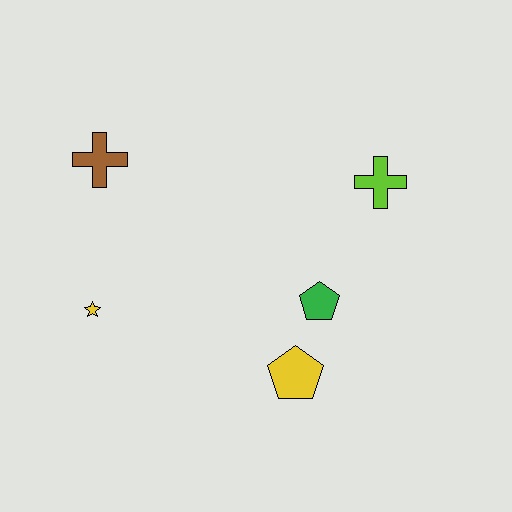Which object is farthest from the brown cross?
The yellow pentagon is farthest from the brown cross.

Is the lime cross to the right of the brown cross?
Yes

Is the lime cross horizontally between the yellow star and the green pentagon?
No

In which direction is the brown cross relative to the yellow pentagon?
The brown cross is above the yellow pentagon.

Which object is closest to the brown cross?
The yellow star is closest to the brown cross.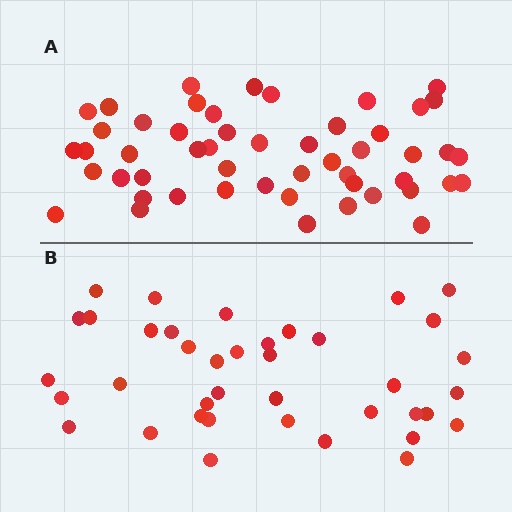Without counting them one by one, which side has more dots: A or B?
Region A (the top region) has more dots.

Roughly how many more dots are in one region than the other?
Region A has roughly 12 or so more dots than region B.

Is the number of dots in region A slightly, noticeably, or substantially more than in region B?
Region A has noticeably more, but not dramatically so. The ratio is roughly 1.3 to 1.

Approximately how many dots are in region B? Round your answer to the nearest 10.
About 40 dots. (The exact count is 39, which rounds to 40.)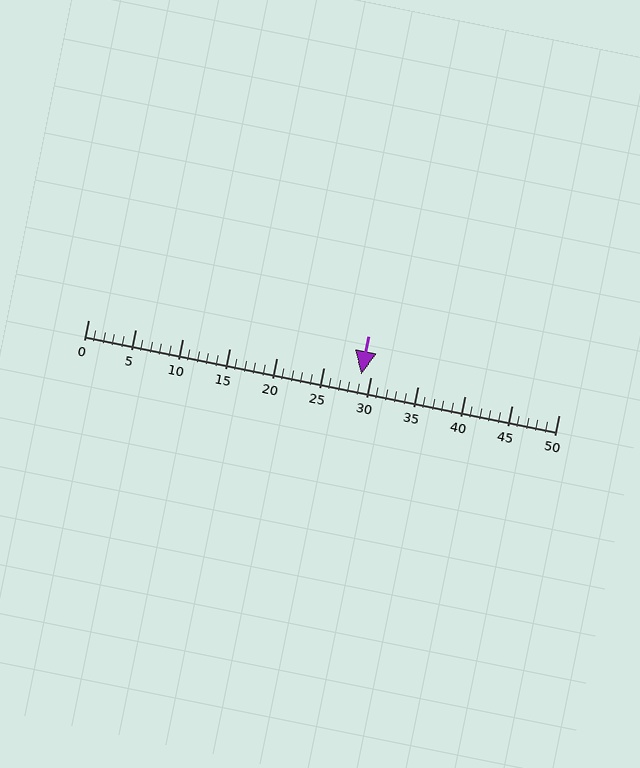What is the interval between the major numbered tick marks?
The major tick marks are spaced 5 units apart.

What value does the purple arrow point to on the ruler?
The purple arrow points to approximately 29.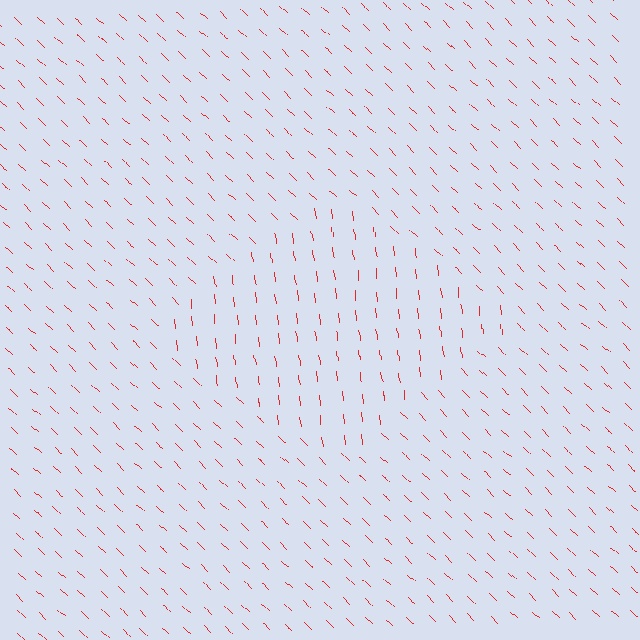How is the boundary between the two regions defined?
The boundary is defined purely by a change in line orientation (approximately 39 degrees difference). All lines are the same color and thickness.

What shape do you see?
I see a diamond.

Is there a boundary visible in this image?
Yes, there is a texture boundary formed by a change in line orientation.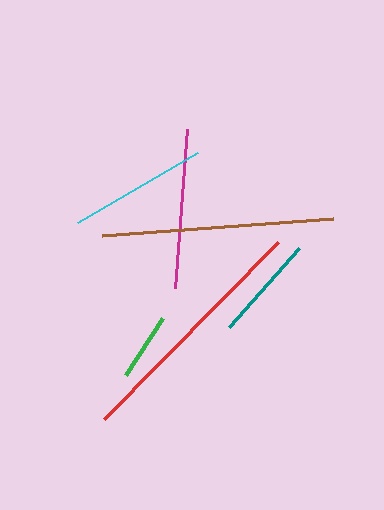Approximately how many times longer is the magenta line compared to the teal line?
The magenta line is approximately 1.5 times the length of the teal line.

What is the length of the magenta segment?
The magenta segment is approximately 160 pixels long.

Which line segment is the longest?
The red line is the longest at approximately 248 pixels.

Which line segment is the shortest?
The green line is the shortest at approximately 69 pixels.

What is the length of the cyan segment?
The cyan segment is approximately 140 pixels long.